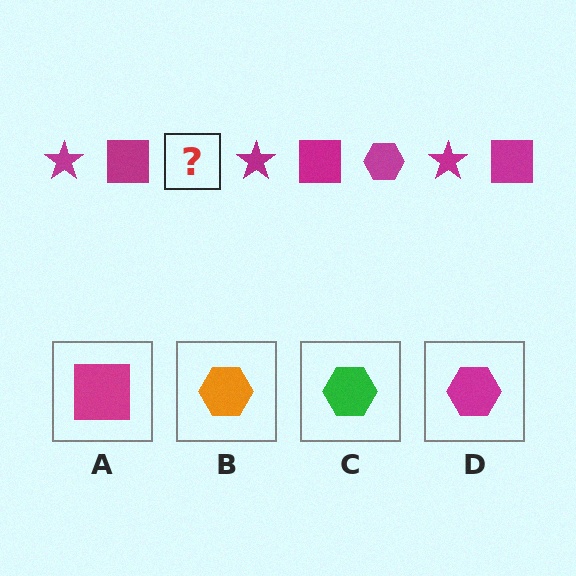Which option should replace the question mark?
Option D.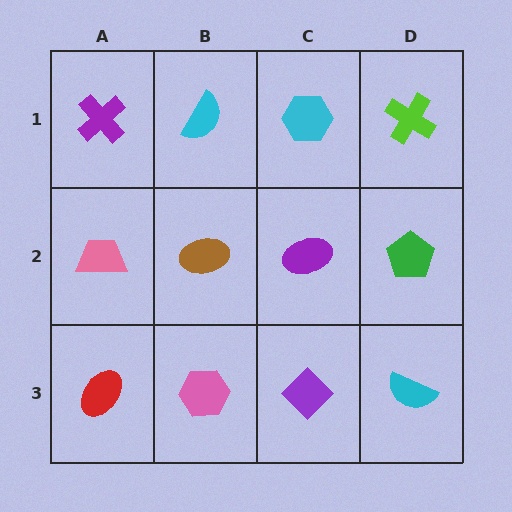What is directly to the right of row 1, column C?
A lime cross.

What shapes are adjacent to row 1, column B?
A brown ellipse (row 2, column B), a purple cross (row 1, column A), a cyan hexagon (row 1, column C).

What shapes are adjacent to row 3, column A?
A pink trapezoid (row 2, column A), a pink hexagon (row 3, column B).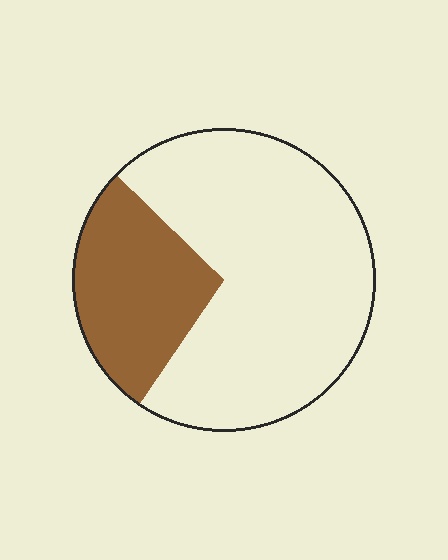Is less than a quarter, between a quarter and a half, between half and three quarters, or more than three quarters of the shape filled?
Between a quarter and a half.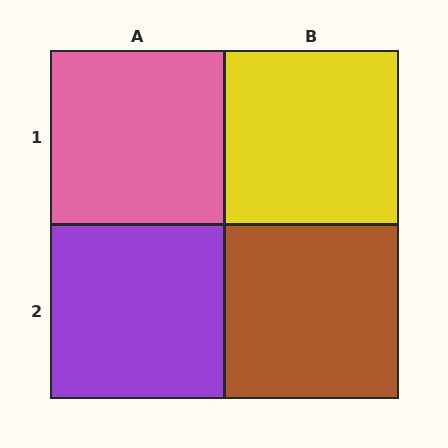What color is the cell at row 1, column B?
Yellow.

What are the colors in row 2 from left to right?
Purple, brown.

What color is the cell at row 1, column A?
Pink.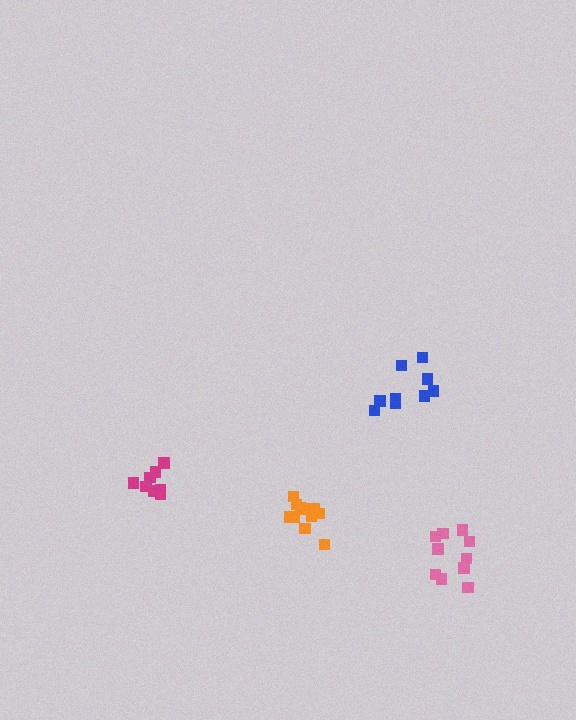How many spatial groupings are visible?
There are 4 spatial groupings.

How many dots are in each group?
Group 1: 9 dots, Group 2: 10 dots, Group 3: 9 dots, Group 4: 11 dots (39 total).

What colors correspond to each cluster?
The clusters are colored: blue, pink, magenta, orange.